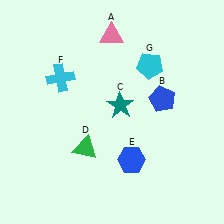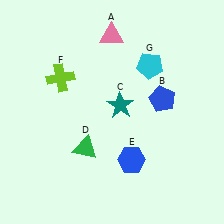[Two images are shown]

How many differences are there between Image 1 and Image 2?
There is 1 difference between the two images.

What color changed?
The cross (F) changed from cyan in Image 1 to lime in Image 2.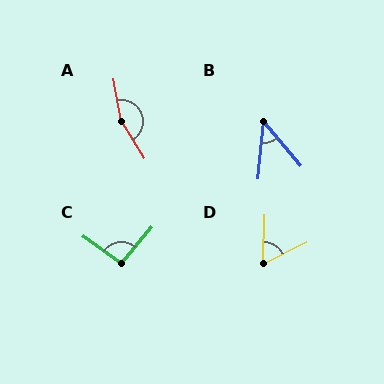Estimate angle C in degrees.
Approximately 94 degrees.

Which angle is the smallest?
B, at approximately 46 degrees.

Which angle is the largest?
A, at approximately 158 degrees.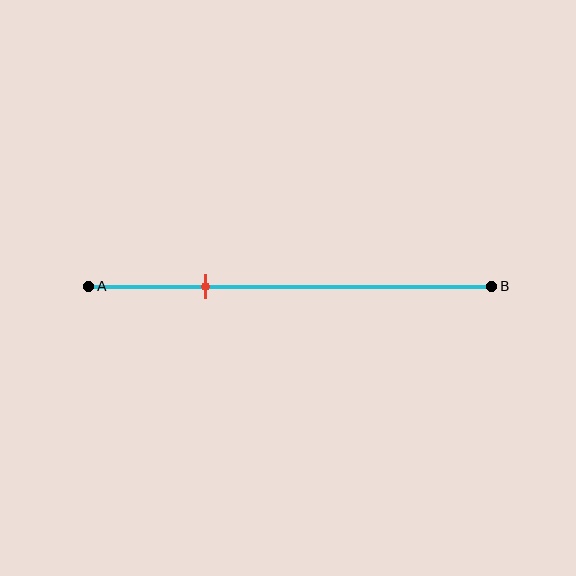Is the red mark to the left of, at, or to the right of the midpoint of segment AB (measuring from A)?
The red mark is to the left of the midpoint of segment AB.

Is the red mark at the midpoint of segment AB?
No, the mark is at about 30% from A, not at the 50% midpoint.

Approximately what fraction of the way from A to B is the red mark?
The red mark is approximately 30% of the way from A to B.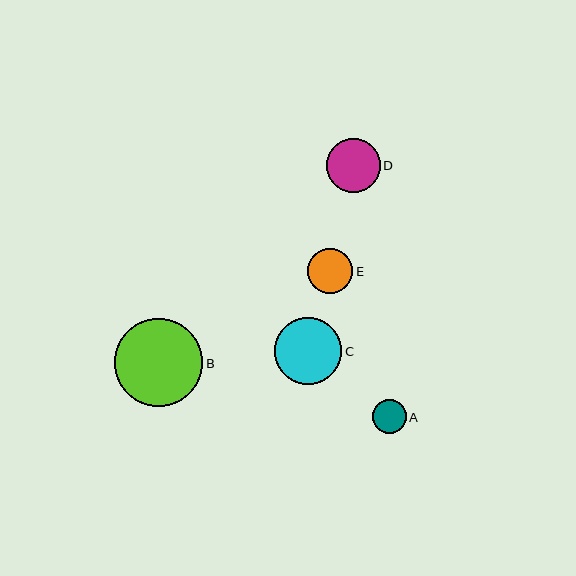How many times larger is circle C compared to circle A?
Circle C is approximately 2.0 times the size of circle A.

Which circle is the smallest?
Circle A is the smallest with a size of approximately 34 pixels.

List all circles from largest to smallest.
From largest to smallest: B, C, D, E, A.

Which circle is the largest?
Circle B is the largest with a size of approximately 88 pixels.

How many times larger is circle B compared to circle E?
Circle B is approximately 2.0 times the size of circle E.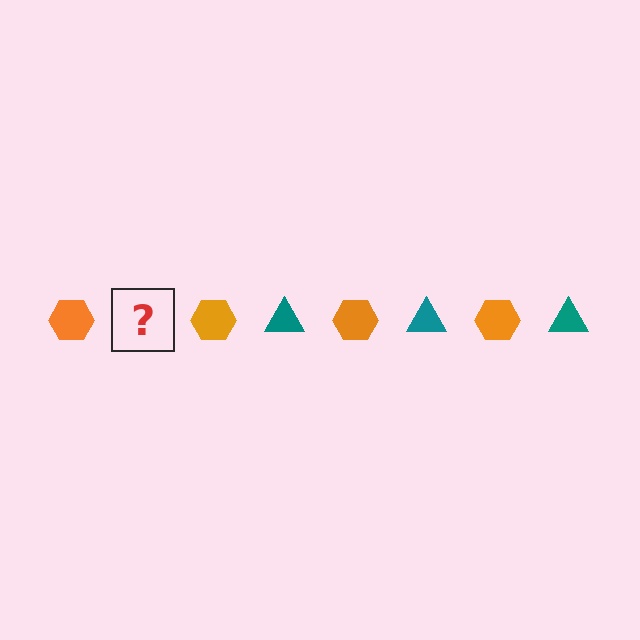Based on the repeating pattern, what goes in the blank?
The blank should be a teal triangle.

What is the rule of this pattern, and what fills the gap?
The rule is that the pattern alternates between orange hexagon and teal triangle. The gap should be filled with a teal triangle.